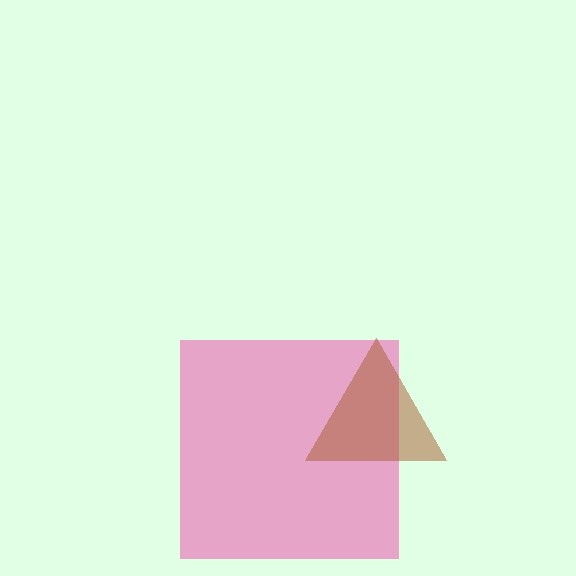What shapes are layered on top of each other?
The layered shapes are: a pink square, a brown triangle.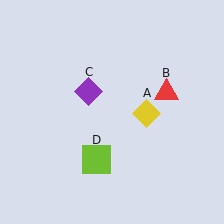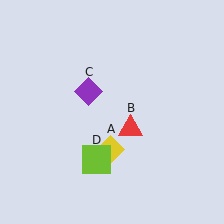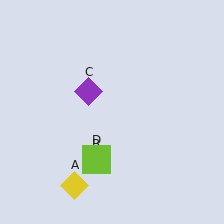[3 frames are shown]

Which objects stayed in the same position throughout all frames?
Purple diamond (object C) and lime square (object D) remained stationary.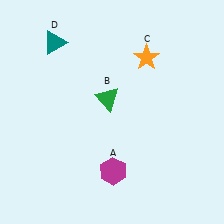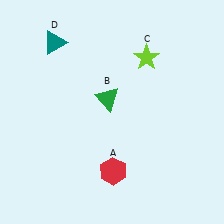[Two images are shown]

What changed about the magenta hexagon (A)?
In Image 1, A is magenta. In Image 2, it changed to red.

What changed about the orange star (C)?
In Image 1, C is orange. In Image 2, it changed to lime.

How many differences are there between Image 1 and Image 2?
There are 2 differences between the two images.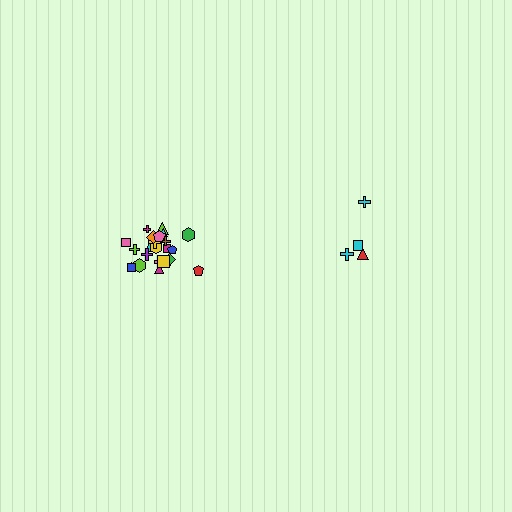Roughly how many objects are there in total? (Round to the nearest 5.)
Roughly 30 objects in total.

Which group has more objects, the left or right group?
The left group.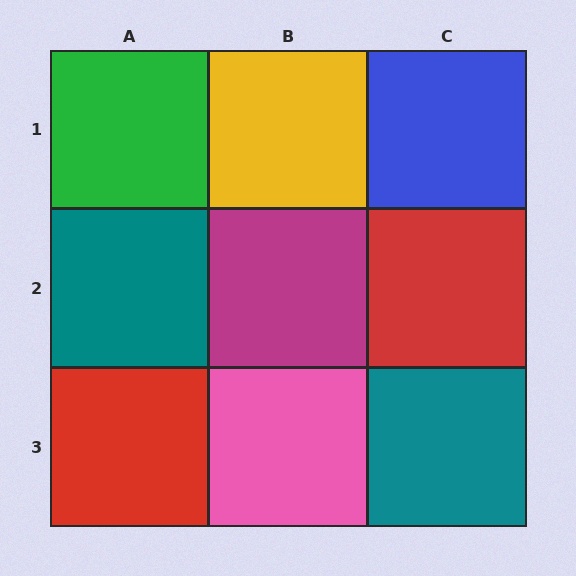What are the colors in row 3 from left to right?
Red, pink, teal.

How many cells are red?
2 cells are red.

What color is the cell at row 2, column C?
Red.